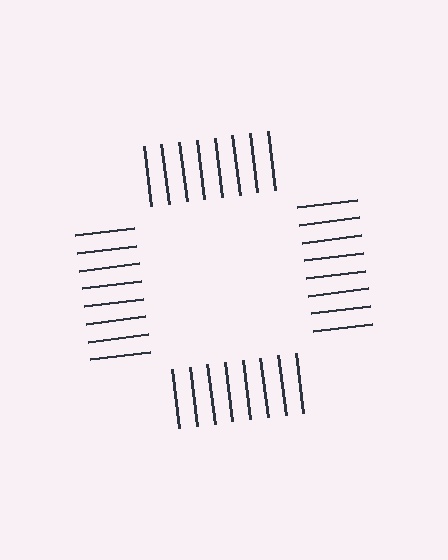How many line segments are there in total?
32 — 8 along each of the 4 edges.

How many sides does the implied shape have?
4 sides — the line-ends trace a square.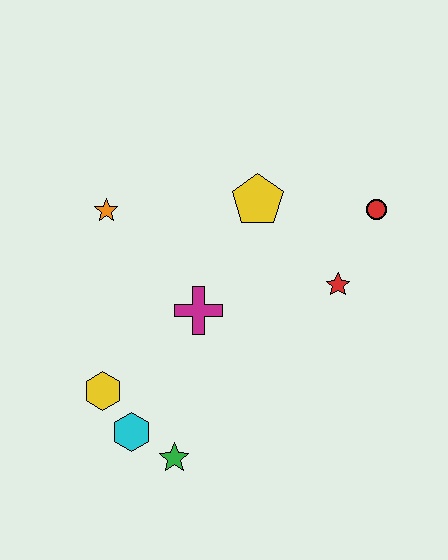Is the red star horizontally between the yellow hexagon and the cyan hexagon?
No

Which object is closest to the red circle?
The red star is closest to the red circle.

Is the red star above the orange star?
No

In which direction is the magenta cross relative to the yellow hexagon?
The magenta cross is to the right of the yellow hexagon.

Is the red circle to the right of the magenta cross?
Yes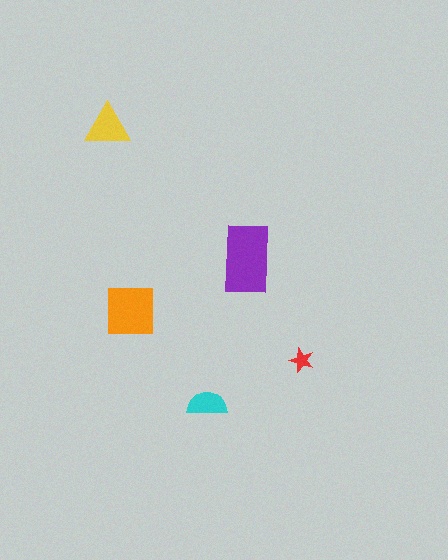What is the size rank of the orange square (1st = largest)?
2nd.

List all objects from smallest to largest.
The red star, the cyan semicircle, the yellow triangle, the orange square, the purple rectangle.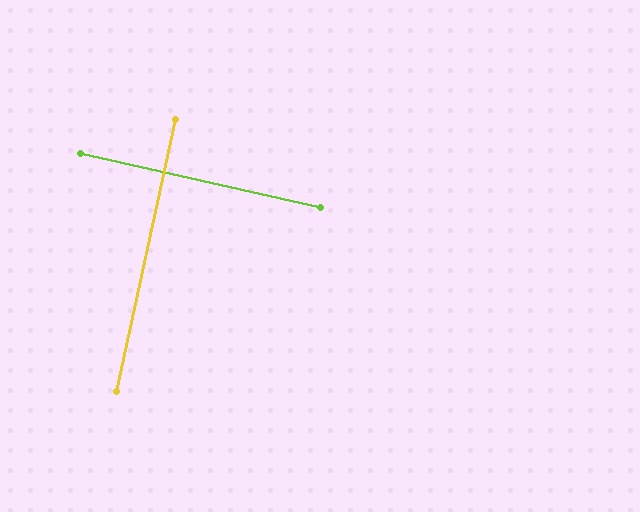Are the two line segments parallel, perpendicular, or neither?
Perpendicular — they meet at approximately 89°.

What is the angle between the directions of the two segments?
Approximately 89 degrees.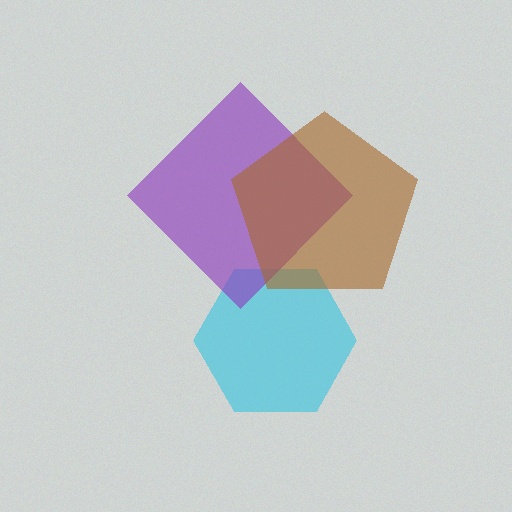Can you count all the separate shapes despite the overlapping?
Yes, there are 3 separate shapes.